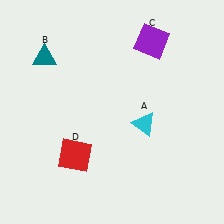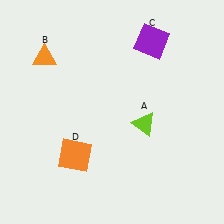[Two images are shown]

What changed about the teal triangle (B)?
In Image 1, B is teal. In Image 2, it changed to orange.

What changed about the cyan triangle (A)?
In Image 1, A is cyan. In Image 2, it changed to lime.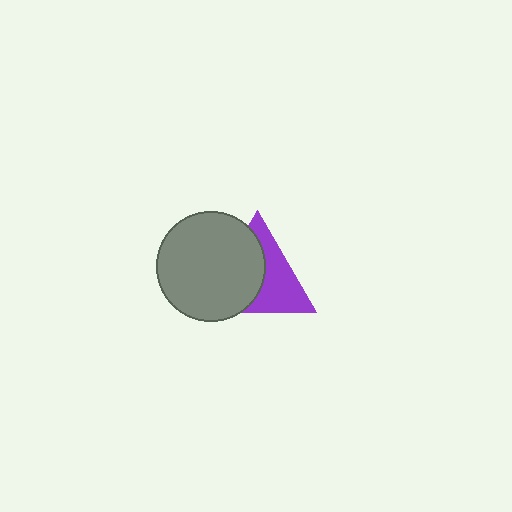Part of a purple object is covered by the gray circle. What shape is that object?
It is a triangle.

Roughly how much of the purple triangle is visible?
About half of it is visible (roughly 49%).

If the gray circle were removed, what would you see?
You would see the complete purple triangle.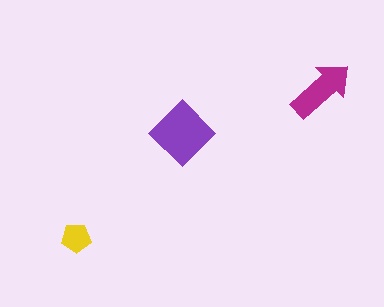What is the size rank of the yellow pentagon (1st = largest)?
3rd.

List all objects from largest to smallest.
The purple diamond, the magenta arrow, the yellow pentagon.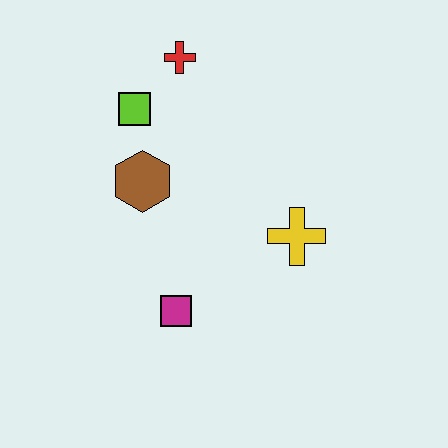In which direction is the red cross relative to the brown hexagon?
The red cross is above the brown hexagon.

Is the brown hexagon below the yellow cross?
No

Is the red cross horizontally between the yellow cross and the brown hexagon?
Yes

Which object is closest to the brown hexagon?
The lime square is closest to the brown hexagon.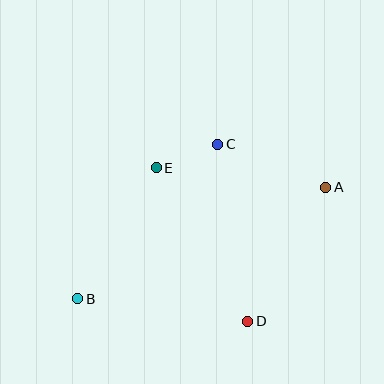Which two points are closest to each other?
Points C and E are closest to each other.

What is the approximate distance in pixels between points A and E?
The distance between A and E is approximately 170 pixels.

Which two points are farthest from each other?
Points A and B are farthest from each other.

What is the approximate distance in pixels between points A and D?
The distance between A and D is approximately 155 pixels.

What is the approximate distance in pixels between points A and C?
The distance between A and C is approximately 116 pixels.